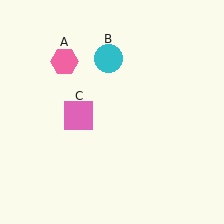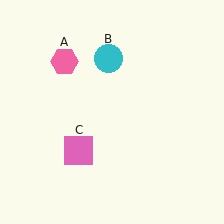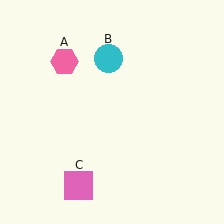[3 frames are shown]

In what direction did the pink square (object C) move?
The pink square (object C) moved down.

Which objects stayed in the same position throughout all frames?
Pink hexagon (object A) and cyan circle (object B) remained stationary.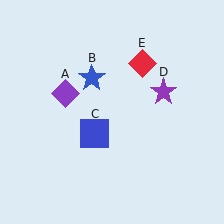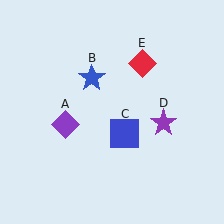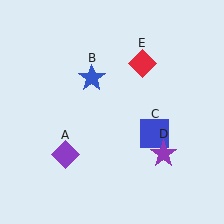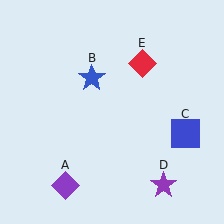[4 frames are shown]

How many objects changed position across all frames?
3 objects changed position: purple diamond (object A), blue square (object C), purple star (object D).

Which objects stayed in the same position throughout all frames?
Blue star (object B) and red diamond (object E) remained stationary.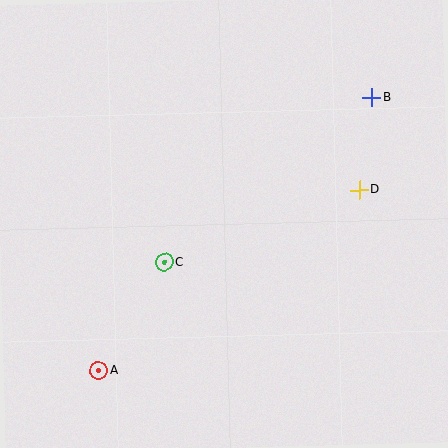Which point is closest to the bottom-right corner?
Point D is closest to the bottom-right corner.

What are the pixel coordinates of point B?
Point B is at (371, 97).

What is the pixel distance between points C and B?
The distance between C and B is 265 pixels.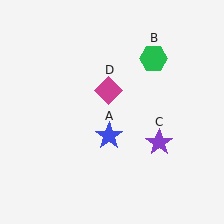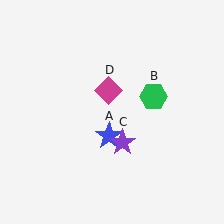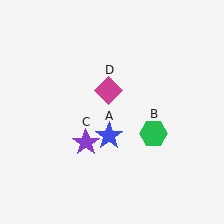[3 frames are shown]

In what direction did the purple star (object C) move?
The purple star (object C) moved left.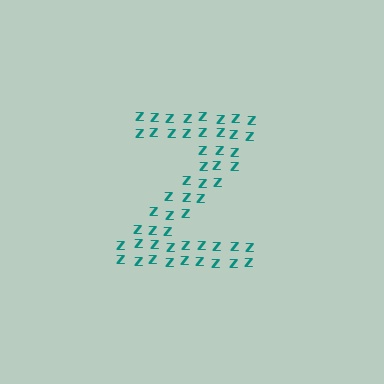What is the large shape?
The large shape is the letter Z.